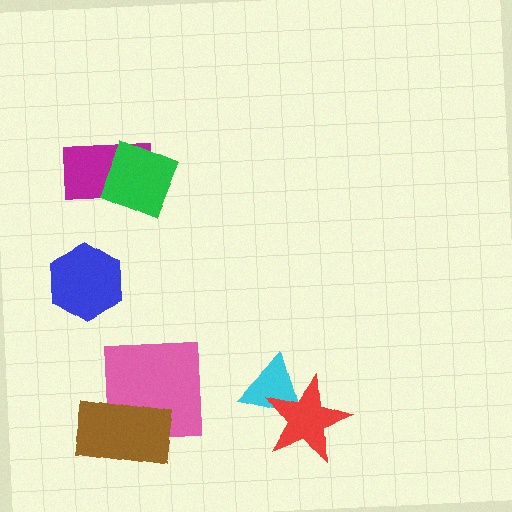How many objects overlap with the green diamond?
1 object overlaps with the green diamond.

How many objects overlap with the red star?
1 object overlaps with the red star.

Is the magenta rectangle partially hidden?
Yes, it is partially covered by another shape.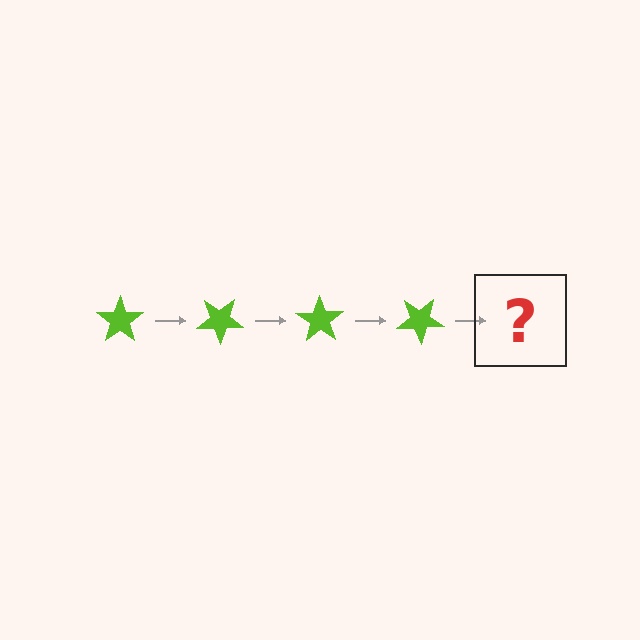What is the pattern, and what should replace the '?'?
The pattern is that the star rotates 35 degrees each step. The '?' should be a lime star rotated 140 degrees.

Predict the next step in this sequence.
The next step is a lime star rotated 140 degrees.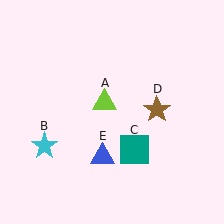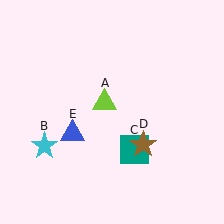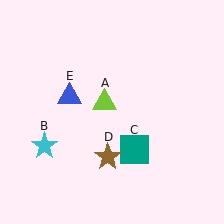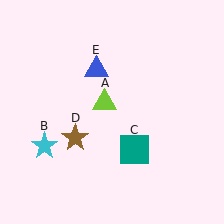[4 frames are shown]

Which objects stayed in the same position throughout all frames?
Lime triangle (object A) and cyan star (object B) and teal square (object C) remained stationary.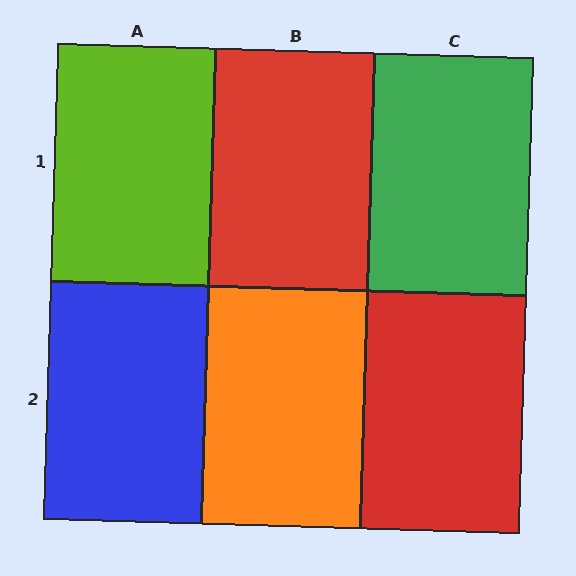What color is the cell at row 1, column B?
Red.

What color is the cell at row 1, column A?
Lime.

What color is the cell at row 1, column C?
Green.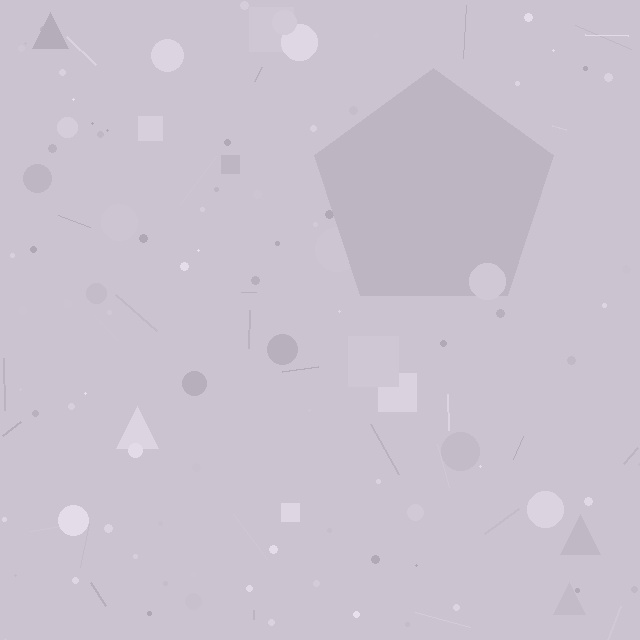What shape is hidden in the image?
A pentagon is hidden in the image.